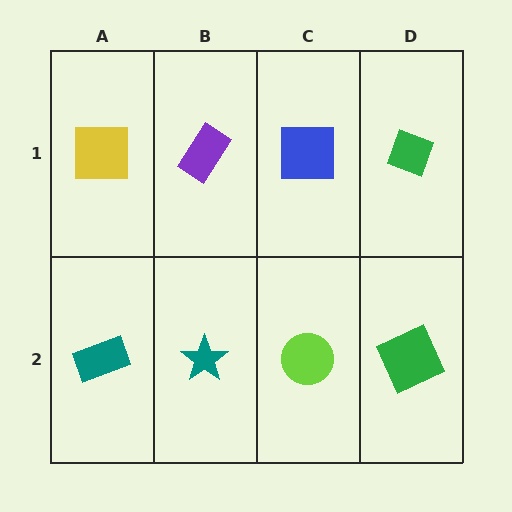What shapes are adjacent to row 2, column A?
A yellow square (row 1, column A), a teal star (row 2, column B).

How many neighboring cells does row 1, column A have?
2.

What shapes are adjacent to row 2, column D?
A green diamond (row 1, column D), a lime circle (row 2, column C).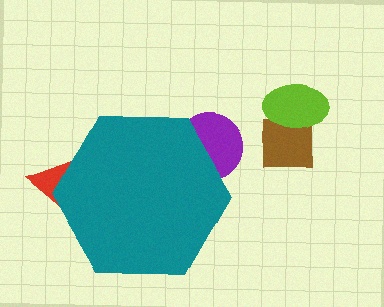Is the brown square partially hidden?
No, the brown square is fully visible.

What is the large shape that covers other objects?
A teal hexagon.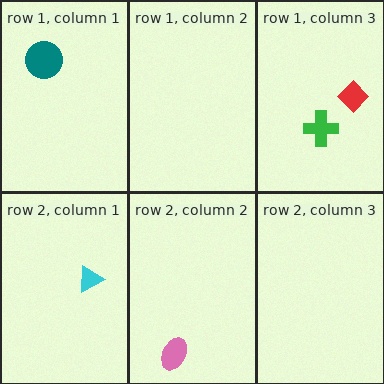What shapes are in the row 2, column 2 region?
The pink ellipse.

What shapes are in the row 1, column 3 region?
The red diamond, the green cross.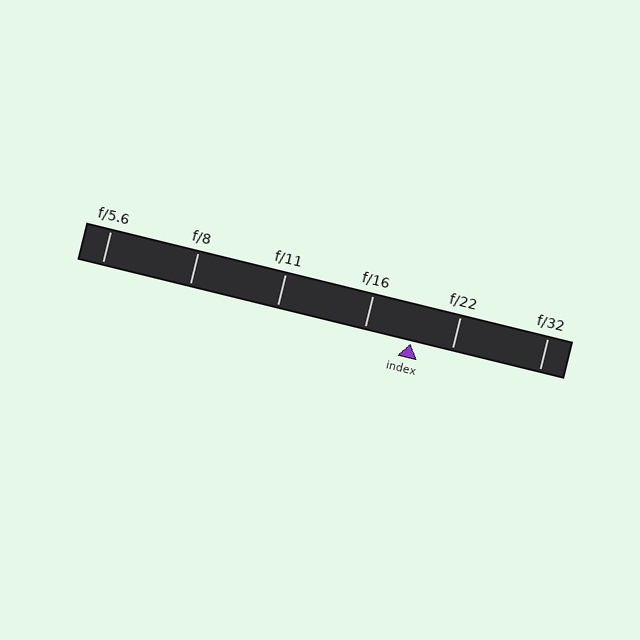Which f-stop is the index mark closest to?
The index mark is closest to f/22.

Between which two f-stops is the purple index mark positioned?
The index mark is between f/16 and f/22.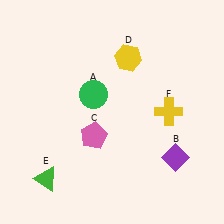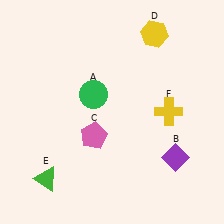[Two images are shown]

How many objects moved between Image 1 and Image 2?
1 object moved between the two images.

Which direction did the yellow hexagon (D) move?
The yellow hexagon (D) moved right.